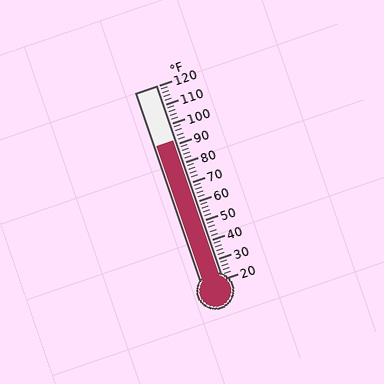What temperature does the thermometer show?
The thermometer shows approximately 92°F.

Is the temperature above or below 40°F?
The temperature is above 40°F.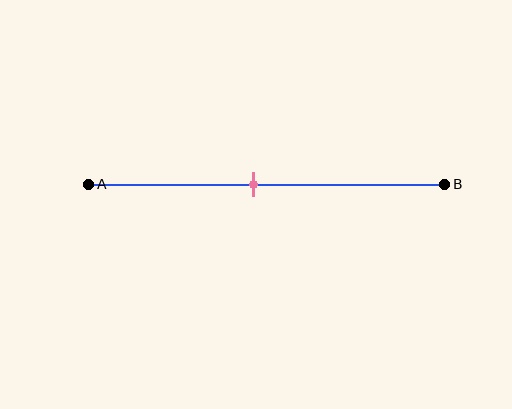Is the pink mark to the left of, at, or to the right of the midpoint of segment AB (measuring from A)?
The pink mark is to the left of the midpoint of segment AB.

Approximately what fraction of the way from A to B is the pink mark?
The pink mark is approximately 45% of the way from A to B.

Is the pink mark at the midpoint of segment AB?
No, the mark is at about 45% from A, not at the 50% midpoint.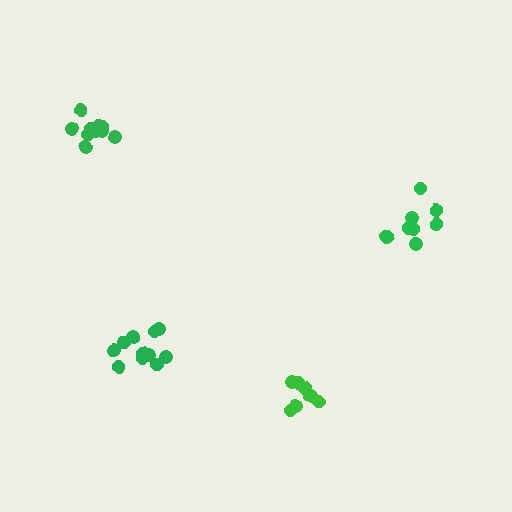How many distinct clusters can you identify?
There are 4 distinct clusters.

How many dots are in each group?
Group 1: 11 dots, Group 2: 8 dots, Group 3: 11 dots, Group 4: 9 dots (39 total).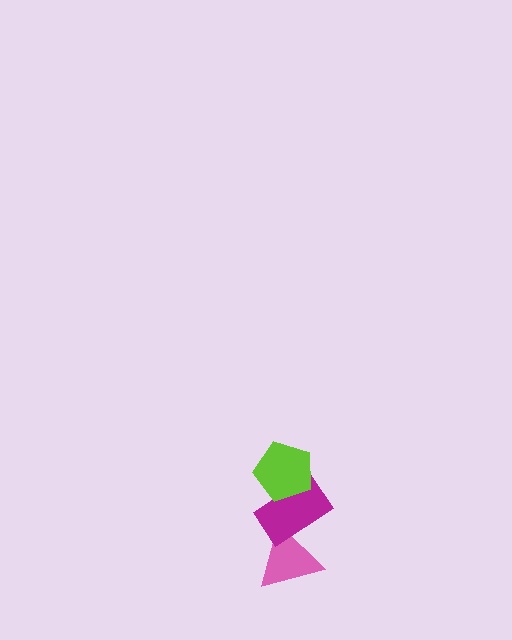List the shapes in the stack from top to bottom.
From top to bottom: the lime pentagon, the magenta rectangle, the pink triangle.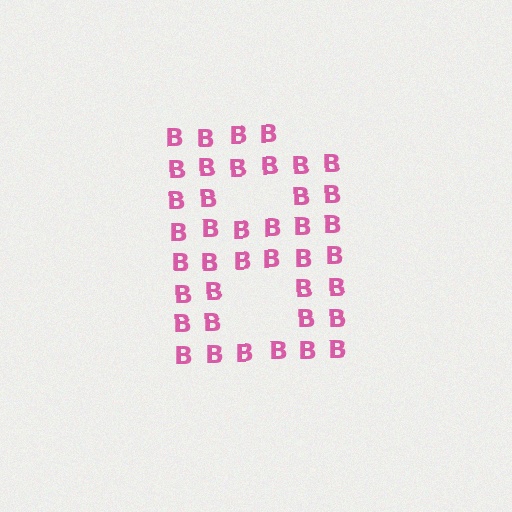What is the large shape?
The large shape is the letter B.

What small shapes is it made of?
It is made of small letter B's.